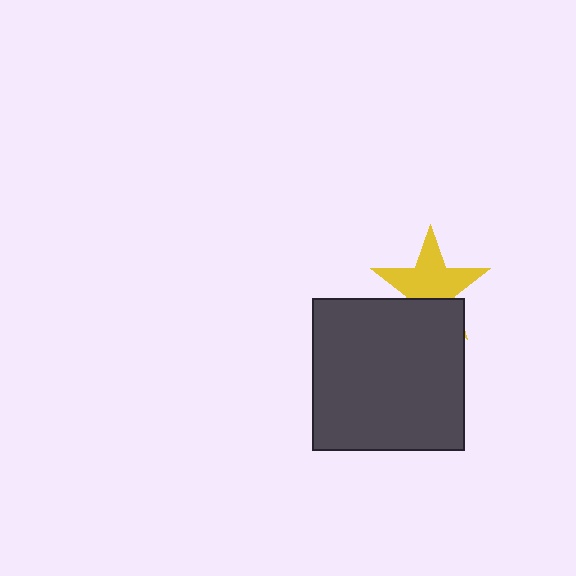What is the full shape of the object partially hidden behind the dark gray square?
The partially hidden object is a yellow star.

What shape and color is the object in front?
The object in front is a dark gray square.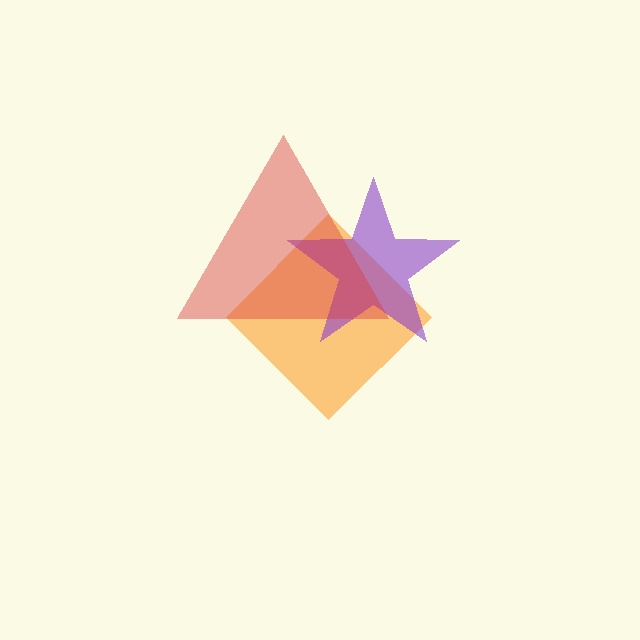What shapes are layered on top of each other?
The layered shapes are: an orange diamond, a purple star, a red triangle.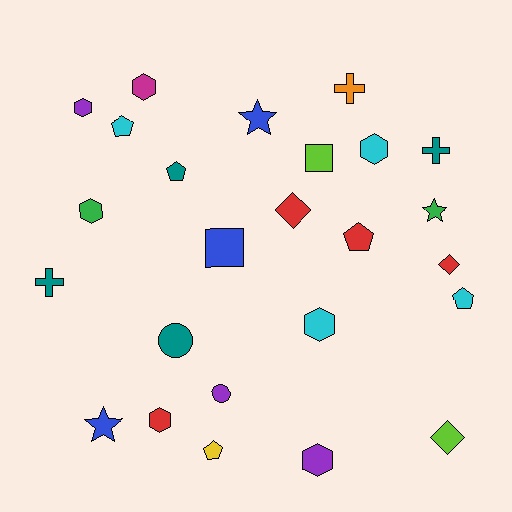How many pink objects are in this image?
There are no pink objects.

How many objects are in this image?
There are 25 objects.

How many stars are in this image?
There are 3 stars.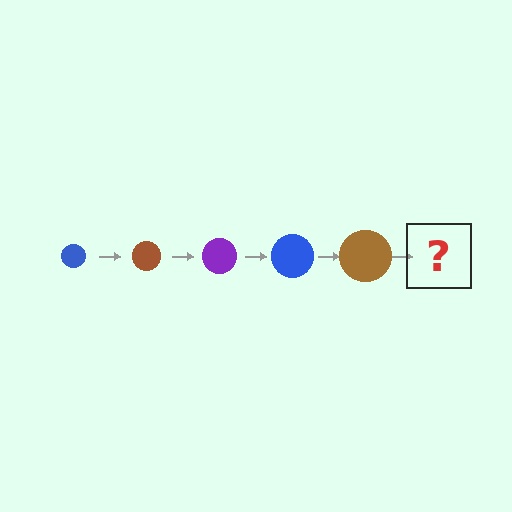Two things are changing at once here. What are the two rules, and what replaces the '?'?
The two rules are that the circle grows larger each step and the color cycles through blue, brown, and purple. The '?' should be a purple circle, larger than the previous one.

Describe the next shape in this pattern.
It should be a purple circle, larger than the previous one.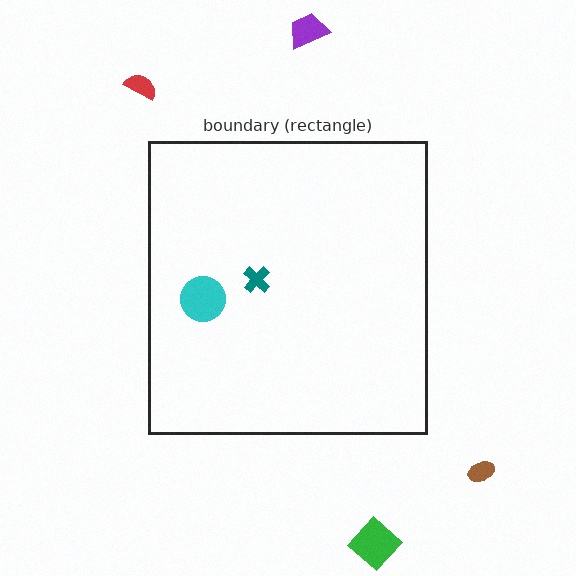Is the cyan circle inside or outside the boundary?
Inside.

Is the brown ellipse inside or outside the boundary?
Outside.